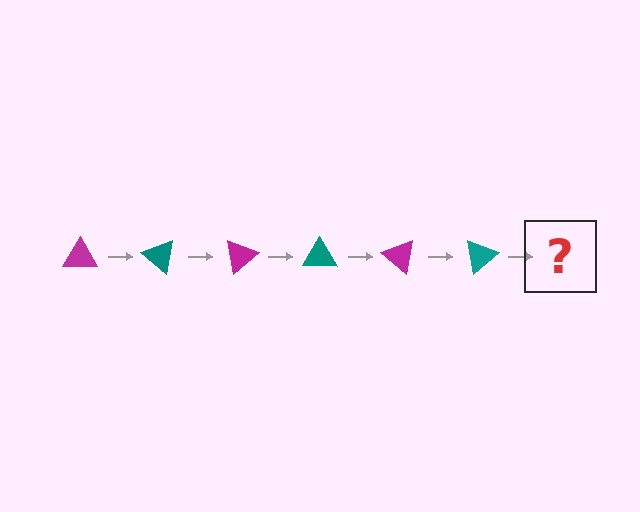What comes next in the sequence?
The next element should be a magenta triangle, rotated 240 degrees from the start.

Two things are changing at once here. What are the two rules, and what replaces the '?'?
The two rules are that it rotates 40 degrees each step and the color cycles through magenta and teal. The '?' should be a magenta triangle, rotated 240 degrees from the start.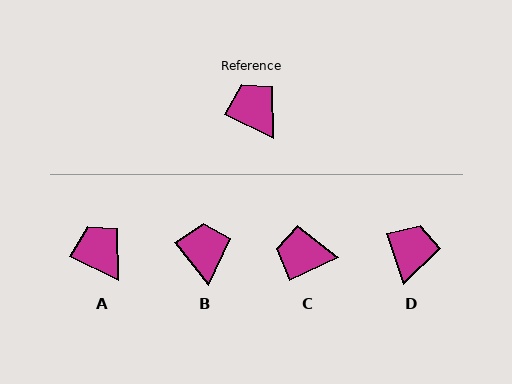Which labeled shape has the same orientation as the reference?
A.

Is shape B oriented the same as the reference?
No, it is off by about 26 degrees.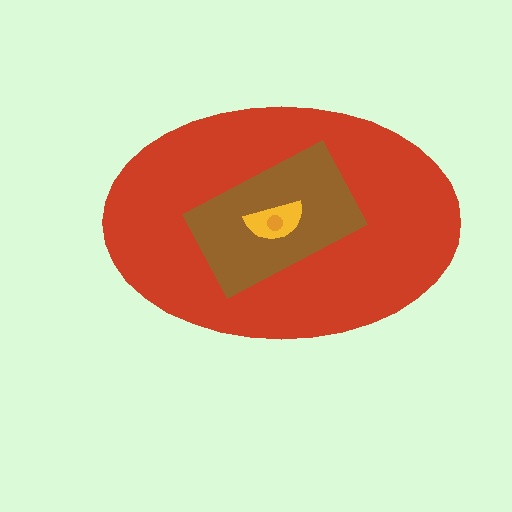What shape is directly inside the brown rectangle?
The yellow semicircle.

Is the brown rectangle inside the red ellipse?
Yes.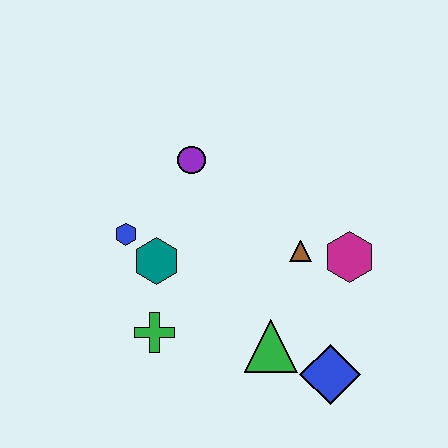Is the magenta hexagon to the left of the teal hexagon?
No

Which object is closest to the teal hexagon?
The blue hexagon is closest to the teal hexagon.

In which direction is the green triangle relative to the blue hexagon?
The green triangle is to the right of the blue hexagon.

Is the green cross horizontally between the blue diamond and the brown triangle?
No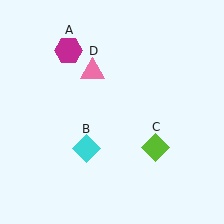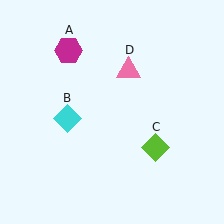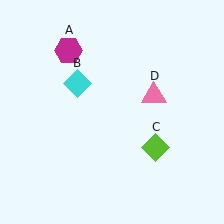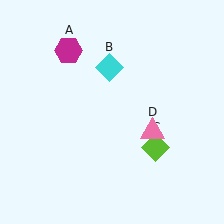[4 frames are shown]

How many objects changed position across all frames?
2 objects changed position: cyan diamond (object B), pink triangle (object D).